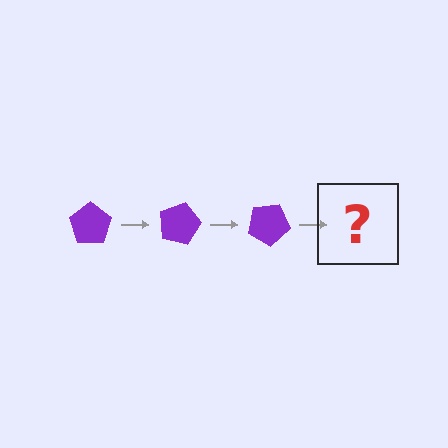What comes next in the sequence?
The next element should be a purple pentagon rotated 45 degrees.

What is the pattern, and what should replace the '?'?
The pattern is that the pentagon rotates 15 degrees each step. The '?' should be a purple pentagon rotated 45 degrees.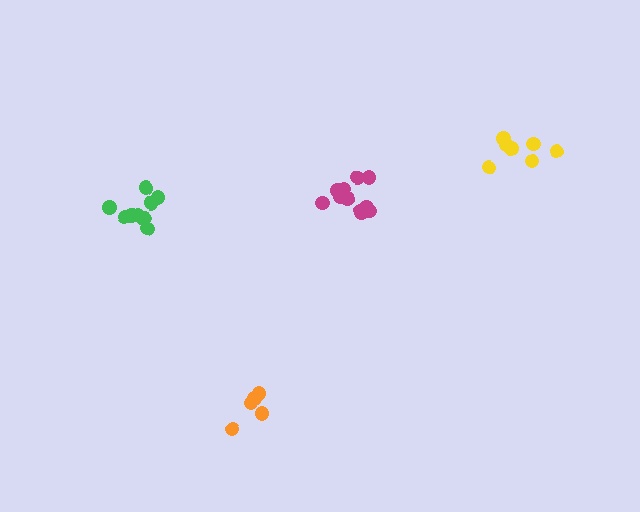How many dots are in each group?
Group 1: 5 dots, Group 2: 11 dots, Group 3: 10 dots, Group 4: 7 dots (33 total).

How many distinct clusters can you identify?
There are 4 distinct clusters.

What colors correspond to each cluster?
The clusters are colored: orange, magenta, green, yellow.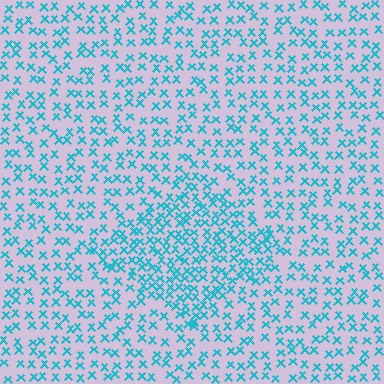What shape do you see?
I see a diamond.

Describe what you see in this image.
The image contains small cyan elements arranged at two different densities. A diamond-shaped region is visible where the elements are more densely packed than the surrounding area.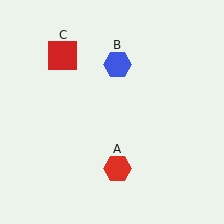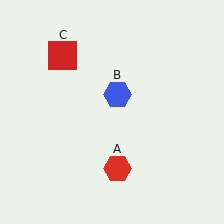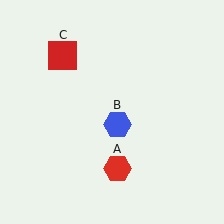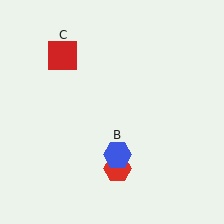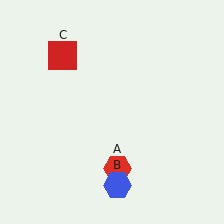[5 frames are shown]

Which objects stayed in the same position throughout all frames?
Red hexagon (object A) and red square (object C) remained stationary.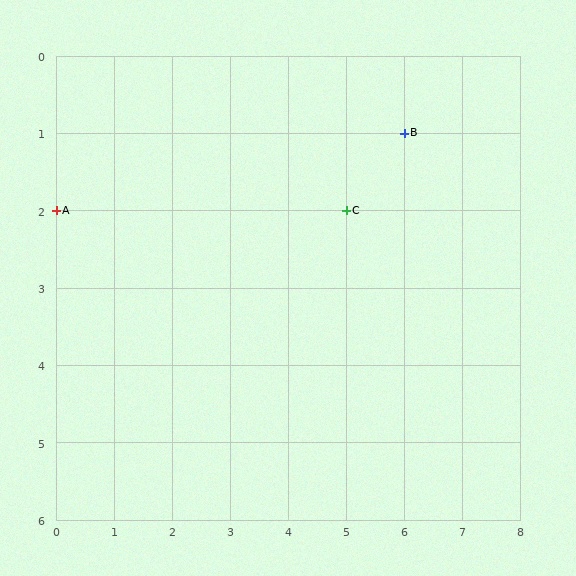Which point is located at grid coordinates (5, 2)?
Point C is at (5, 2).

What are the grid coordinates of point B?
Point B is at grid coordinates (6, 1).